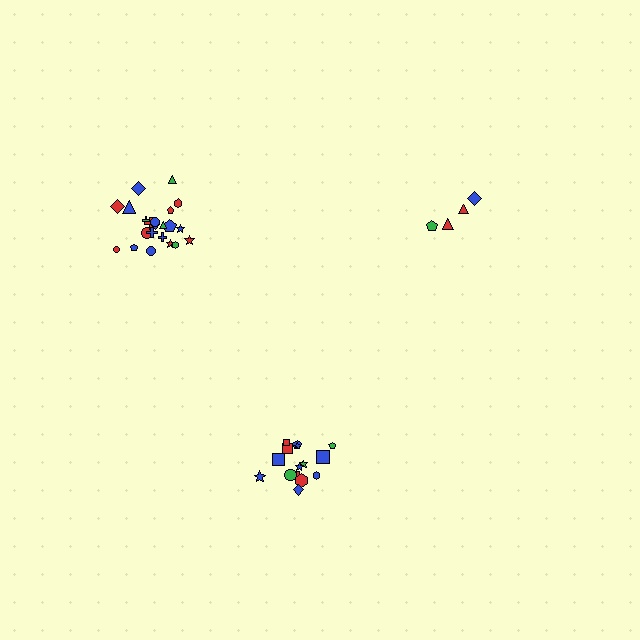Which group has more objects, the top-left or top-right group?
The top-left group.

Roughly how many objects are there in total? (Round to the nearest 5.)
Roughly 40 objects in total.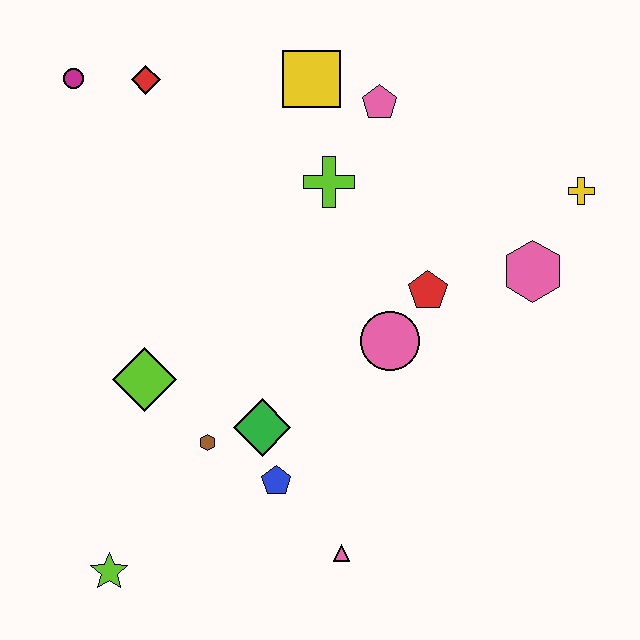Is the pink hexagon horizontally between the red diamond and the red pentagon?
No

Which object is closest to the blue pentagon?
The green diamond is closest to the blue pentagon.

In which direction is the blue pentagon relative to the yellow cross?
The blue pentagon is to the left of the yellow cross.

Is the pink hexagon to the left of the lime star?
No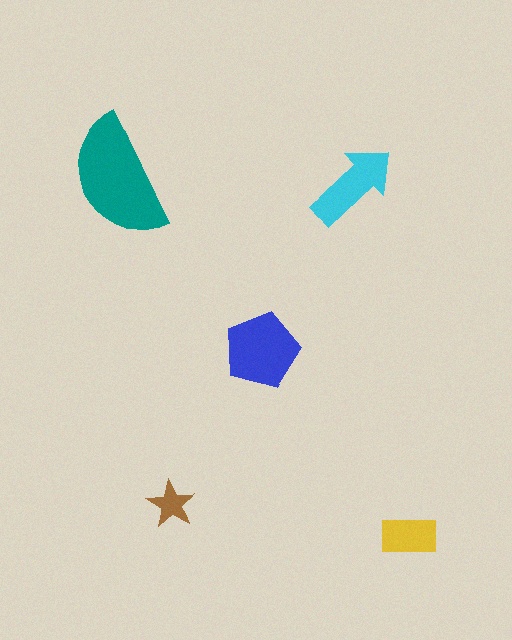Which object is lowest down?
The yellow rectangle is bottommost.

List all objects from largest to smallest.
The teal semicircle, the blue pentagon, the cyan arrow, the yellow rectangle, the brown star.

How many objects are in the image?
There are 5 objects in the image.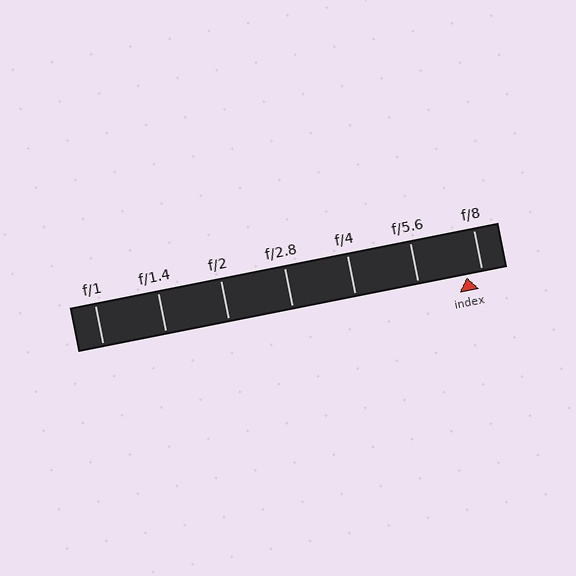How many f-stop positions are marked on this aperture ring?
There are 7 f-stop positions marked.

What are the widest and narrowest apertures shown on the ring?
The widest aperture shown is f/1 and the narrowest is f/8.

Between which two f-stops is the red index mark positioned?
The index mark is between f/5.6 and f/8.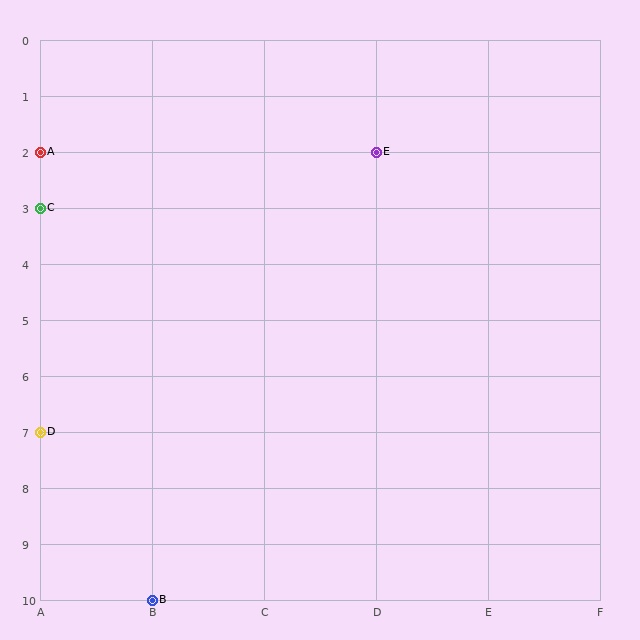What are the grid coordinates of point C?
Point C is at grid coordinates (A, 3).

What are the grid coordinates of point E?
Point E is at grid coordinates (D, 2).